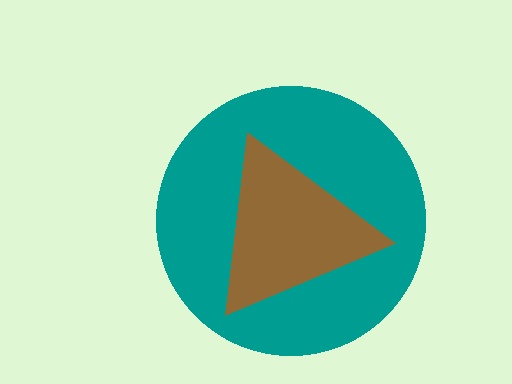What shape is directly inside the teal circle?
The brown triangle.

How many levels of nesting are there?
2.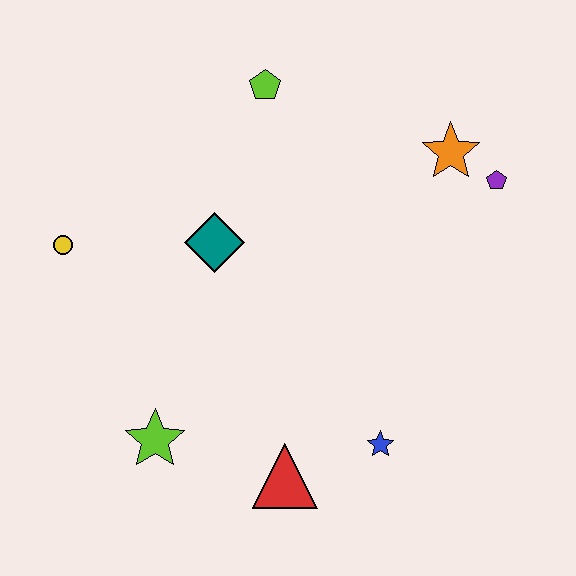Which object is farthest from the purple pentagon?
The yellow circle is farthest from the purple pentagon.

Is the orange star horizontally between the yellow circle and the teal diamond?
No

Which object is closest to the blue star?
The red triangle is closest to the blue star.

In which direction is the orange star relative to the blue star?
The orange star is above the blue star.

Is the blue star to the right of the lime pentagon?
Yes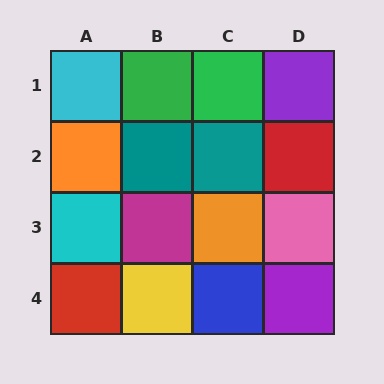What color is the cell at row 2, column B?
Teal.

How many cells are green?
2 cells are green.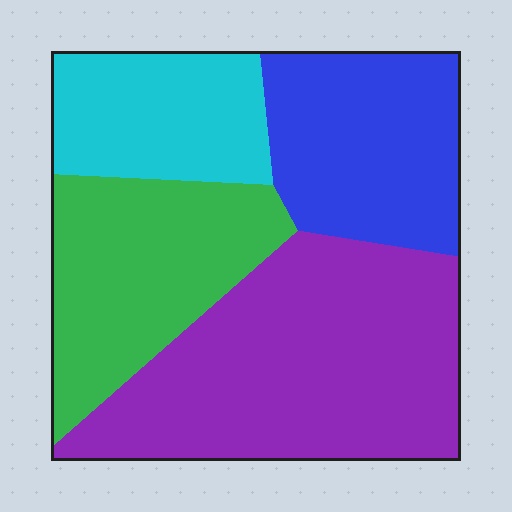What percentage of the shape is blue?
Blue takes up about one fifth (1/5) of the shape.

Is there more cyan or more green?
Green.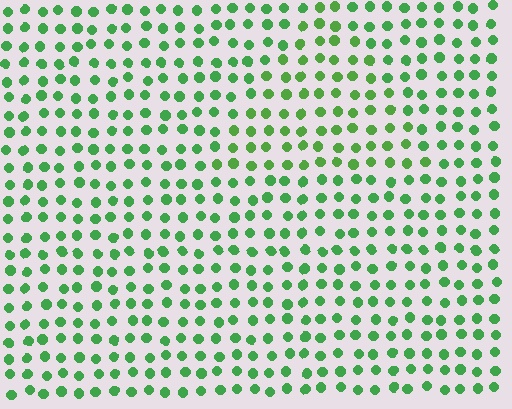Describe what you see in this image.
The image is filled with small green elements in a uniform arrangement. A triangle-shaped region is visible where the elements are tinted to a slightly different hue, forming a subtle color boundary.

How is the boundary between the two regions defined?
The boundary is defined purely by a slight shift in hue (about 17 degrees). Spacing, size, and orientation are identical on both sides.